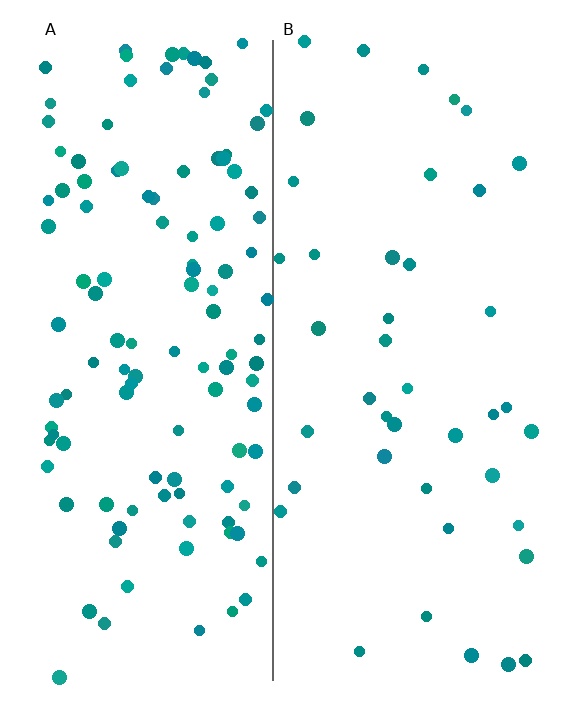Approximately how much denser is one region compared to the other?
Approximately 2.8× — region A over region B.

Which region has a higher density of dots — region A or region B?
A (the left).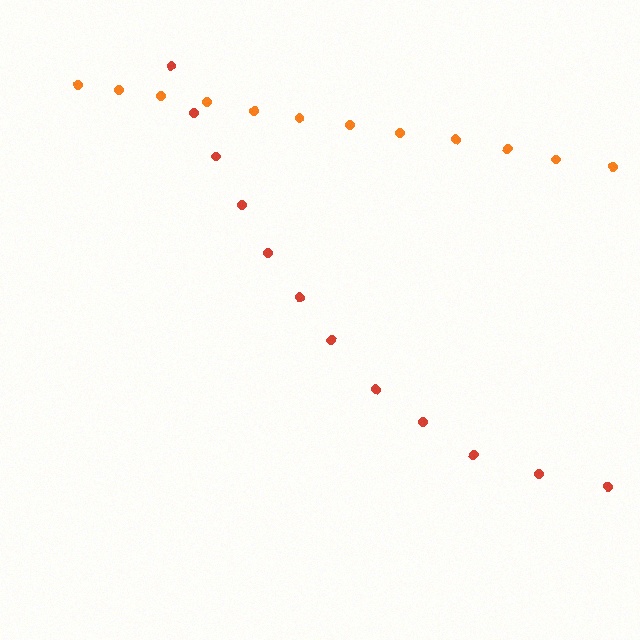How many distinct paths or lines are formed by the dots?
There are 2 distinct paths.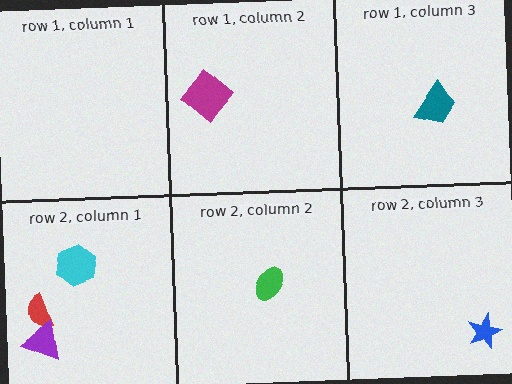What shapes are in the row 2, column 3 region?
The blue star.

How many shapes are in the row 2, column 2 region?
1.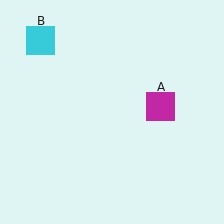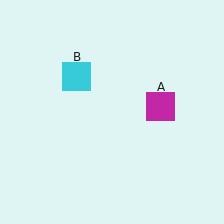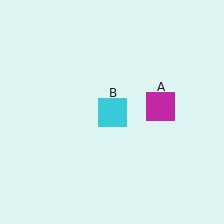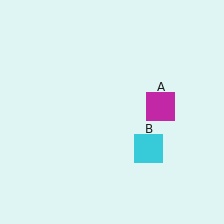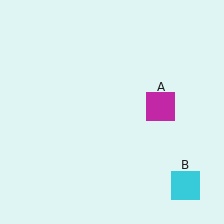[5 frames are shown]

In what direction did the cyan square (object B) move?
The cyan square (object B) moved down and to the right.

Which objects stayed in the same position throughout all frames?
Magenta square (object A) remained stationary.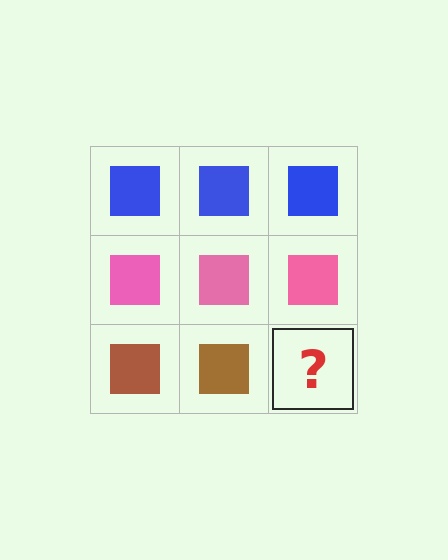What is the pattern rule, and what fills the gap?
The rule is that each row has a consistent color. The gap should be filled with a brown square.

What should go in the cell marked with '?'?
The missing cell should contain a brown square.